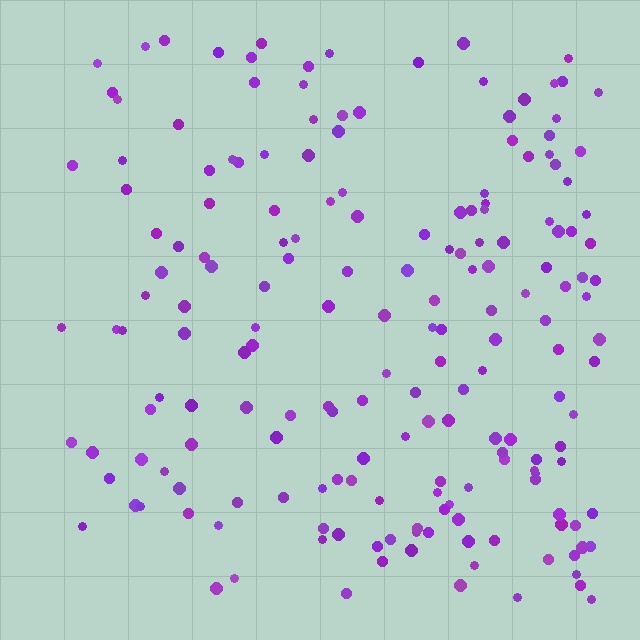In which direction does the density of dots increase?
From left to right, with the right side densest.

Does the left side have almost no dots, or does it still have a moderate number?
Still a moderate number, just noticeably fewer than the right.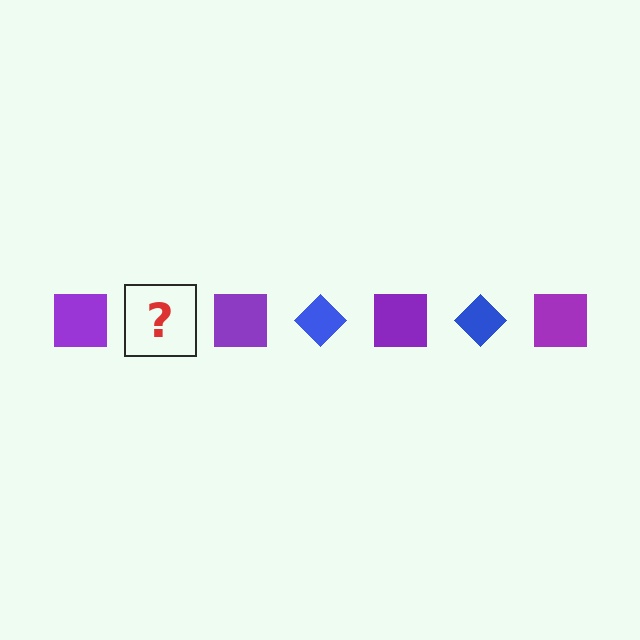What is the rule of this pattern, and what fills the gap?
The rule is that the pattern alternates between purple square and blue diamond. The gap should be filled with a blue diamond.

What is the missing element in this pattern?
The missing element is a blue diamond.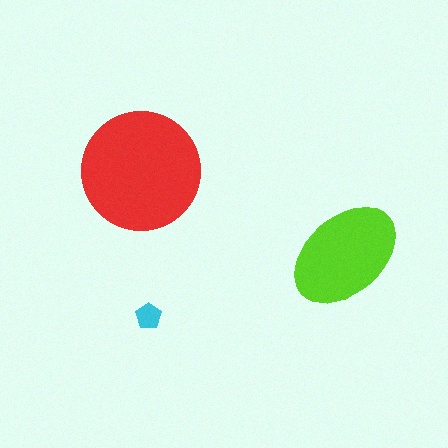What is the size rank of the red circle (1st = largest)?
1st.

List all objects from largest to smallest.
The red circle, the lime ellipse, the cyan pentagon.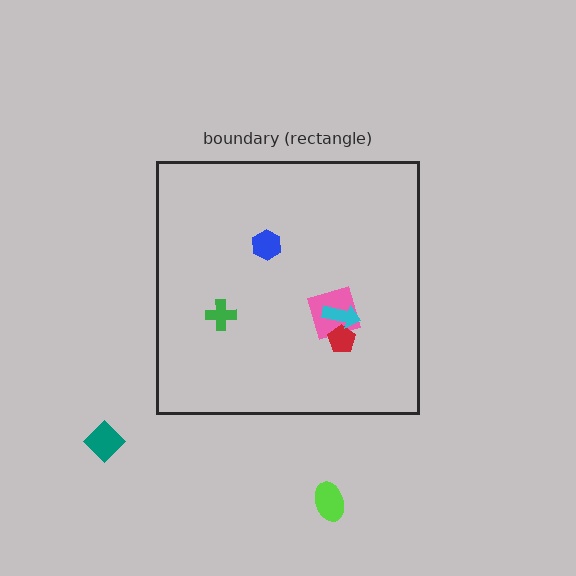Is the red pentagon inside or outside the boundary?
Inside.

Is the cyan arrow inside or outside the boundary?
Inside.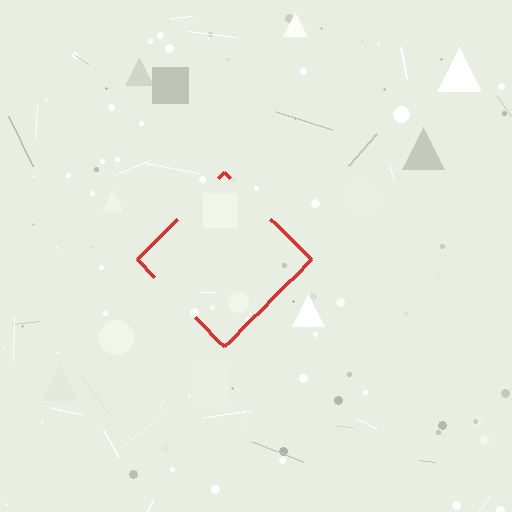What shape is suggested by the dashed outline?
The dashed outline suggests a diamond.